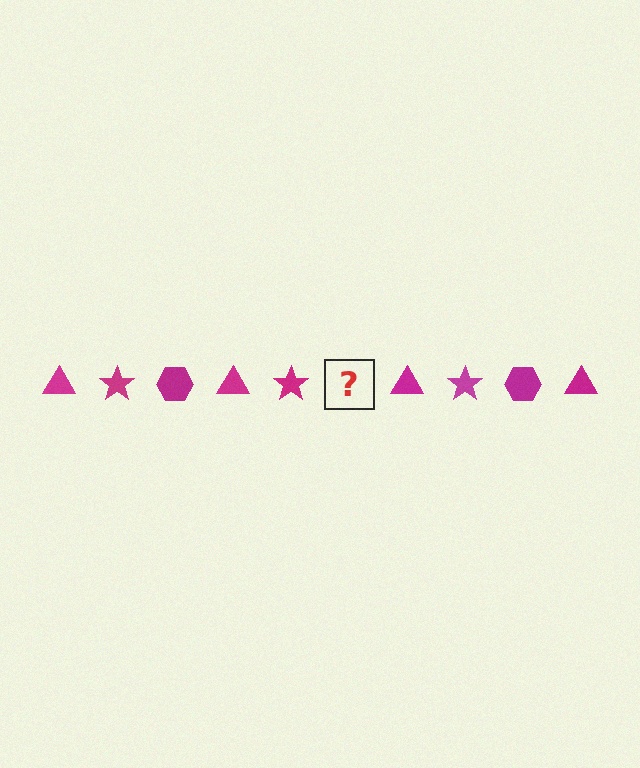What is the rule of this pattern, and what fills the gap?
The rule is that the pattern cycles through triangle, star, hexagon shapes in magenta. The gap should be filled with a magenta hexagon.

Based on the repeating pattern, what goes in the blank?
The blank should be a magenta hexagon.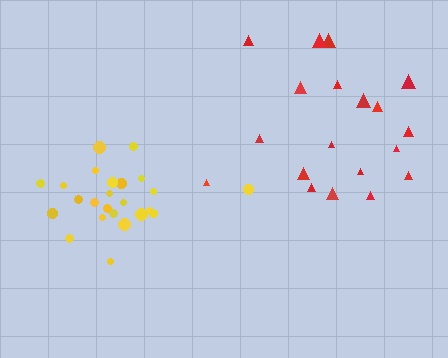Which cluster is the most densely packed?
Yellow.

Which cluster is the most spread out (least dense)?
Red.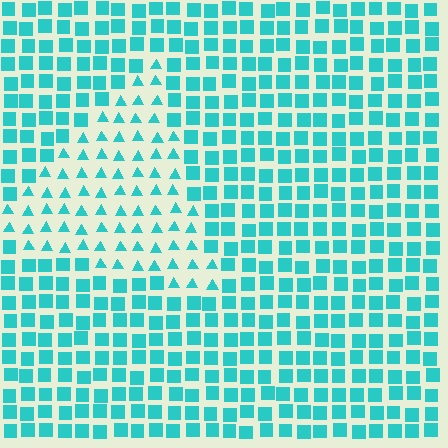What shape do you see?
I see a triangle.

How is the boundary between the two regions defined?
The boundary is defined by a change in element shape: triangles inside vs. squares outside. All elements share the same color and spacing.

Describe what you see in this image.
The image is filled with small cyan elements arranged in a uniform grid. A triangle-shaped region contains triangles, while the surrounding area contains squares. The boundary is defined purely by the change in element shape.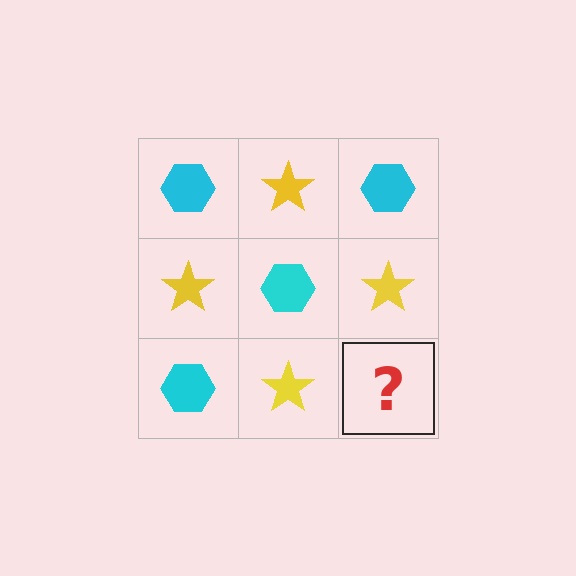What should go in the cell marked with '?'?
The missing cell should contain a cyan hexagon.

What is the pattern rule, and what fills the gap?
The rule is that it alternates cyan hexagon and yellow star in a checkerboard pattern. The gap should be filled with a cyan hexagon.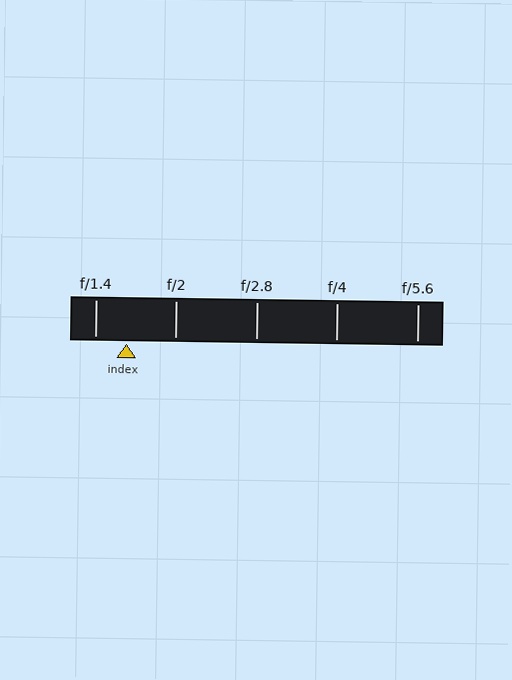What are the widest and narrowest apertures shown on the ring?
The widest aperture shown is f/1.4 and the narrowest is f/5.6.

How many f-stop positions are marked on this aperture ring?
There are 5 f-stop positions marked.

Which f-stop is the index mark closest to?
The index mark is closest to f/1.4.